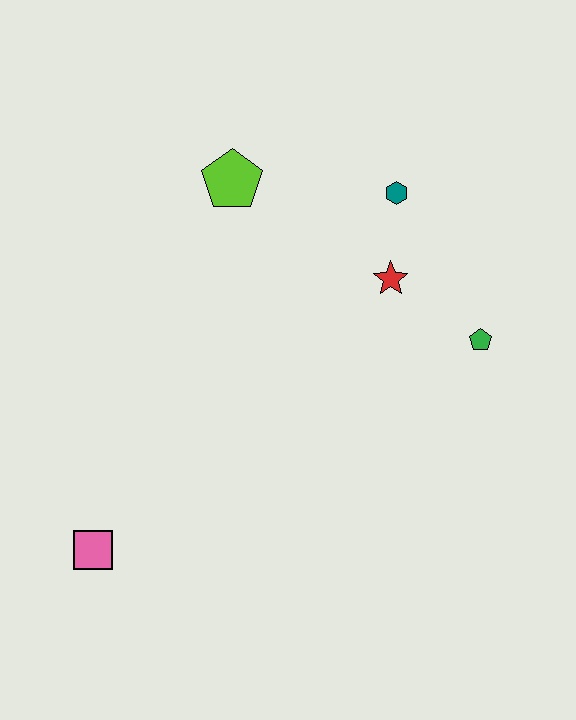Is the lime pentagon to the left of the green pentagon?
Yes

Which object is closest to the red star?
The teal hexagon is closest to the red star.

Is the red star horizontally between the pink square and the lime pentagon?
No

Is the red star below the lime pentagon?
Yes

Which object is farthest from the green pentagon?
The pink square is farthest from the green pentagon.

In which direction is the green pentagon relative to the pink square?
The green pentagon is to the right of the pink square.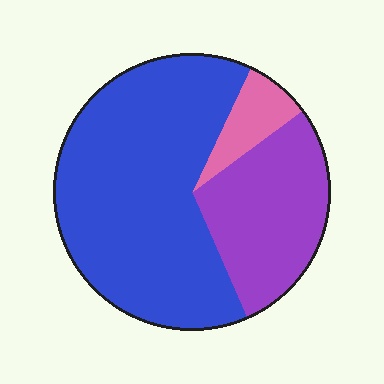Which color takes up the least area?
Pink, at roughly 10%.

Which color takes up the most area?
Blue, at roughly 65%.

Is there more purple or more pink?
Purple.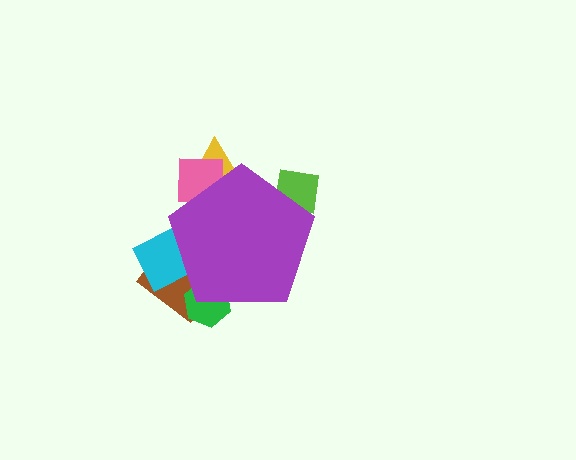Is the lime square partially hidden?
Yes, the lime square is partially hidden behind the purple pentagon.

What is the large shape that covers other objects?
A purple pentagon.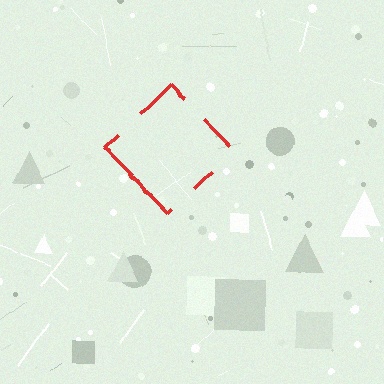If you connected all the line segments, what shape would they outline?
They would outline a diamond.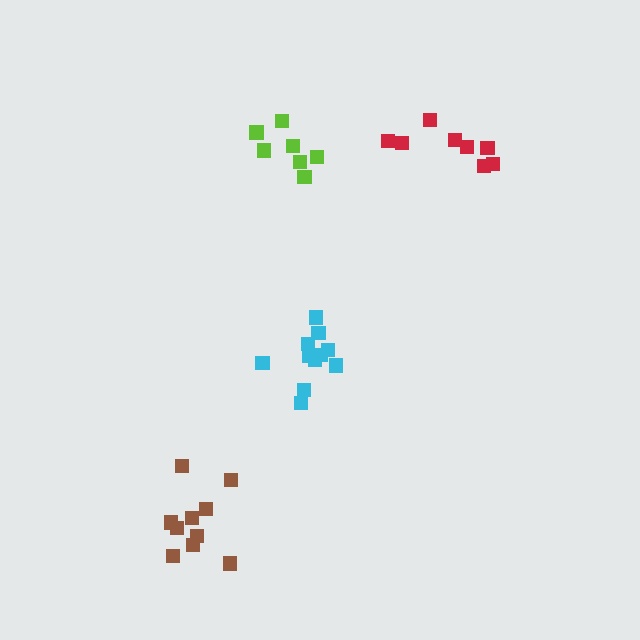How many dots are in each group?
Group 1: 8 dots, Group 2: 11 dots, Group 3: 11 dots, Group 4: 7 dots (37 total).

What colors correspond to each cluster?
The clusters are colored: red, cyan, brown, lime.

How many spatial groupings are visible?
There are 4 spatial groupings.